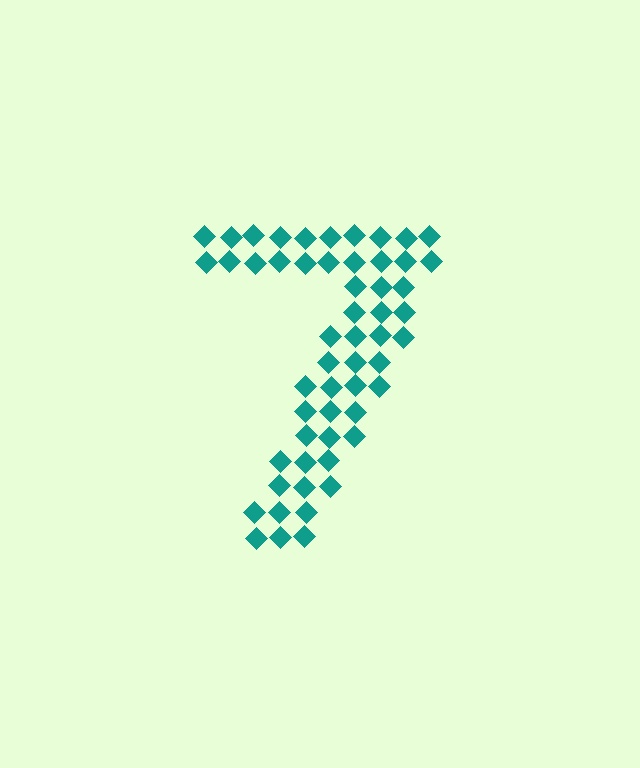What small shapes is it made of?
It is made of small diamonds.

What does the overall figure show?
The overall figure shows the digit 7.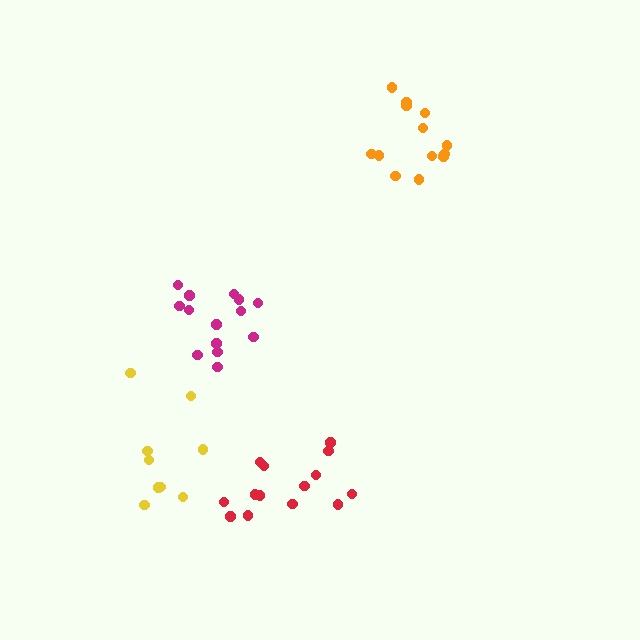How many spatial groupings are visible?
There are 4 spatial groupings.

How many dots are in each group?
Group 1: 13 dots, Group 2: 9 dots, Group 3: 14 dots, Group 4: 14 dots (50 total).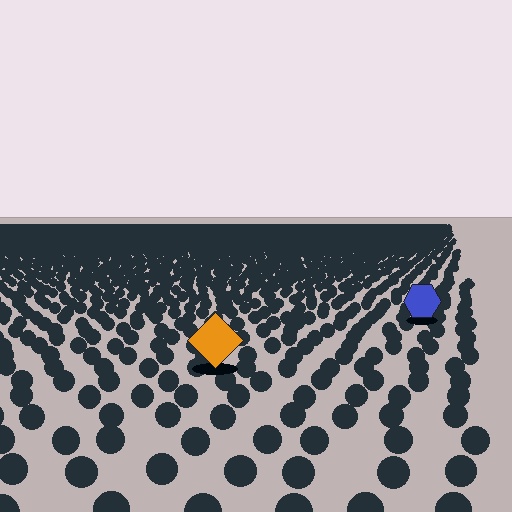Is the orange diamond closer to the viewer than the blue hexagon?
Yes. The orange diamond is closer — you can tell from the texture gradient: the ground texture is coarser near it.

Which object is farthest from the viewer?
The blue hexagon is farthest from the viewer. It appears smaller and the ground texture around it is denser.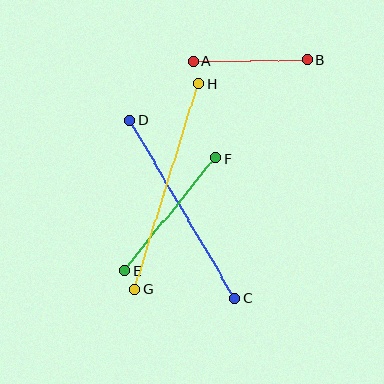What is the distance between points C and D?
The distance is approximately 206 pixels.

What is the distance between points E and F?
The distance is approximately 144 pixels.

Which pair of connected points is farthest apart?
Points G and H are farthest apart.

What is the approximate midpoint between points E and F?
The midpoint is at approximately (170, 214) pixels.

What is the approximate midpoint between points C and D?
The midpoint is at approximately (182, 209) pixels.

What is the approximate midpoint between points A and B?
The midpoint is at approximately (251, 60) pixels.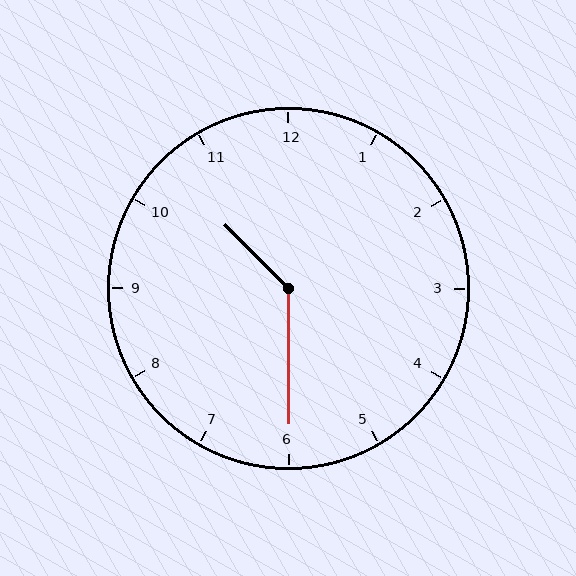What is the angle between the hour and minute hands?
Approximately 135 degrees.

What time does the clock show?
10:30.